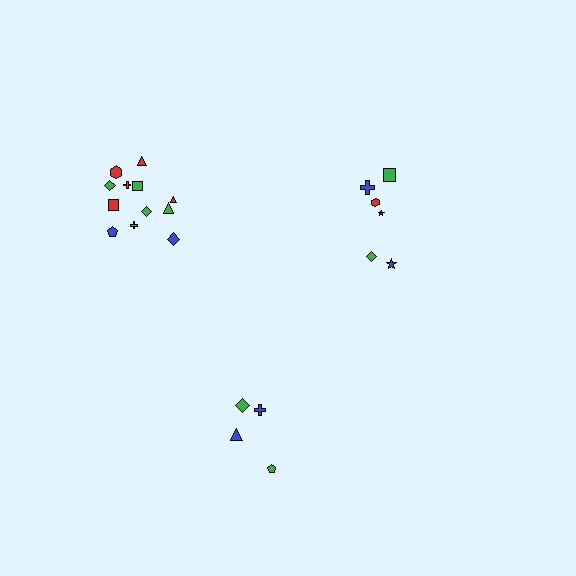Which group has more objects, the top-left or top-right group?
The top-left group.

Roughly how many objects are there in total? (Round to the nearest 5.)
Roughly 20 objects in total.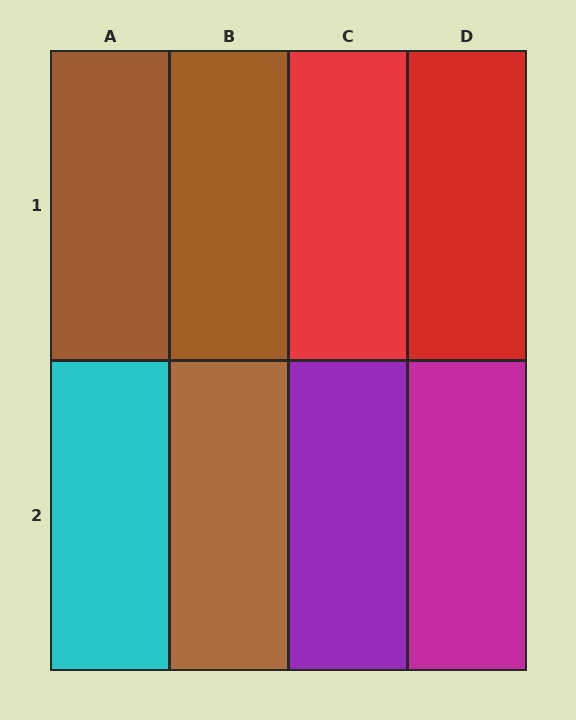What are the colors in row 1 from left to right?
Brown, brown, red, red.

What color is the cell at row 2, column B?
Brown.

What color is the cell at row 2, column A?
Cyan.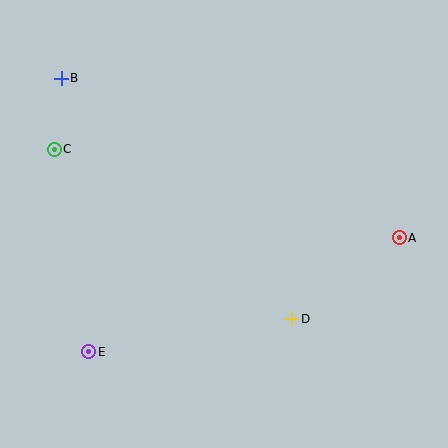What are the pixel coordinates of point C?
Point C is at (54, 149).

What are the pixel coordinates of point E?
Point E is at (89, 352).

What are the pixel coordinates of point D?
Point D is at (292, 319).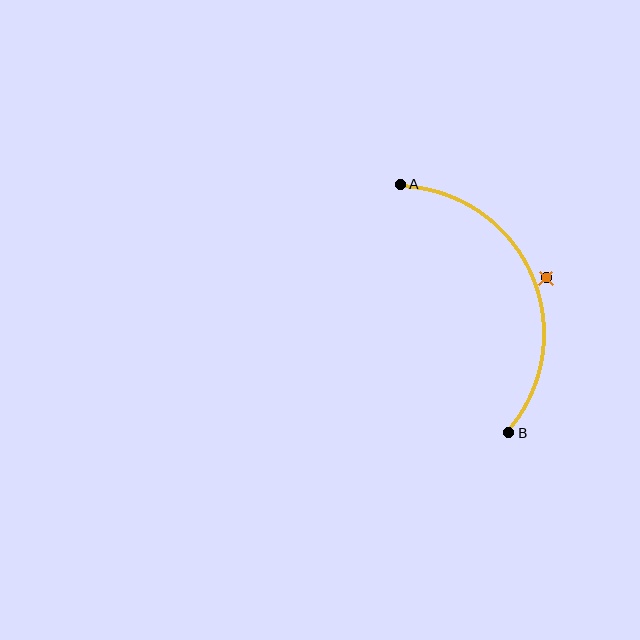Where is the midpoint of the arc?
The arc midpoint is the point on the curve farthest from the straight line joining A and B. It sits to the right of that line.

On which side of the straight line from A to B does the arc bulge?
The arc bulges to the right of the straight line connecting A and B.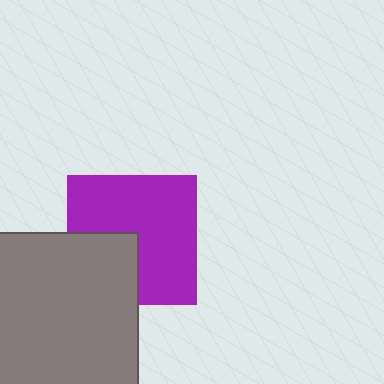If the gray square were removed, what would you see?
You would see the complete purple square.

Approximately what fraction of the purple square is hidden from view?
Roughly 32% of the purple square is hidden behind the gray square.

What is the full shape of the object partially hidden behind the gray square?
The partially hidden object is a purple square.